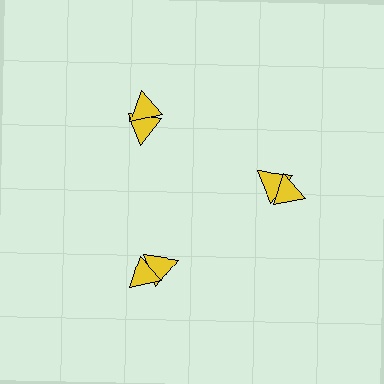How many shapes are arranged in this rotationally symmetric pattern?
There are 6 shapes, arranged in 3 groups of 2.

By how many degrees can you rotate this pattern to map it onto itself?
The pattern maps onto itself every 120 degrees of rotation.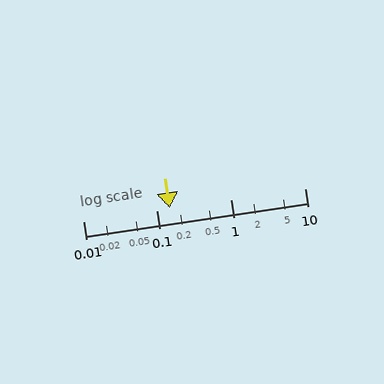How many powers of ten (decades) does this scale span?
The scale spans 3 decades, from 0.01 to 10.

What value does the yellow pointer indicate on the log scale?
The pointer indicates approximately 0.15.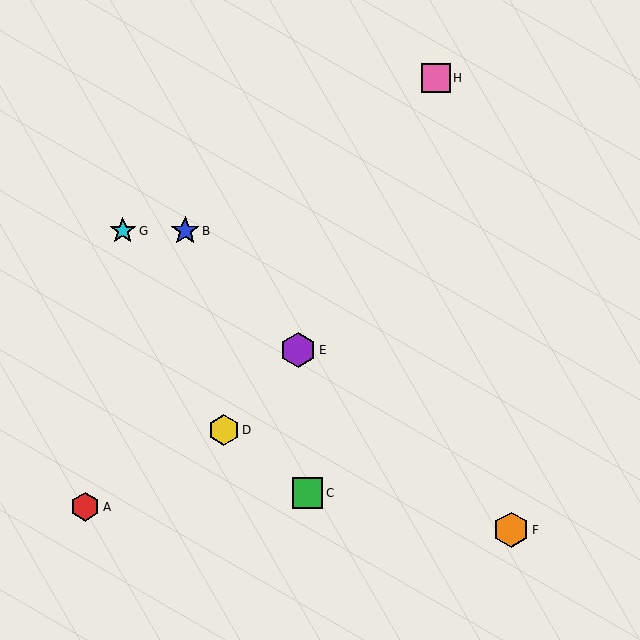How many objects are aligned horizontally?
2 objects (B, G) are aligned horizontally.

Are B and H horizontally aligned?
No, B is at y≈231 and H is at y≈78.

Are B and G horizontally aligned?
Yes, both are at y≈231.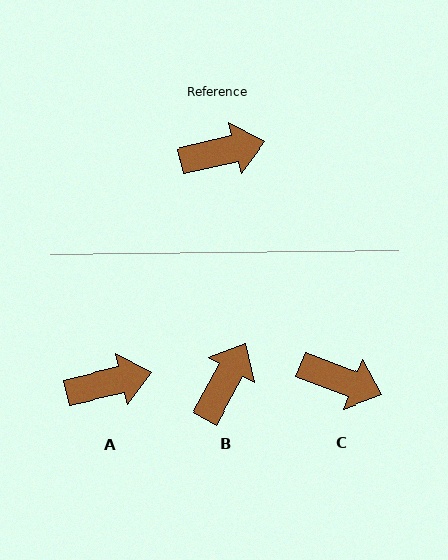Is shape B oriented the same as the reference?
No, it is off by about 48 degrees.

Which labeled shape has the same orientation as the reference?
A.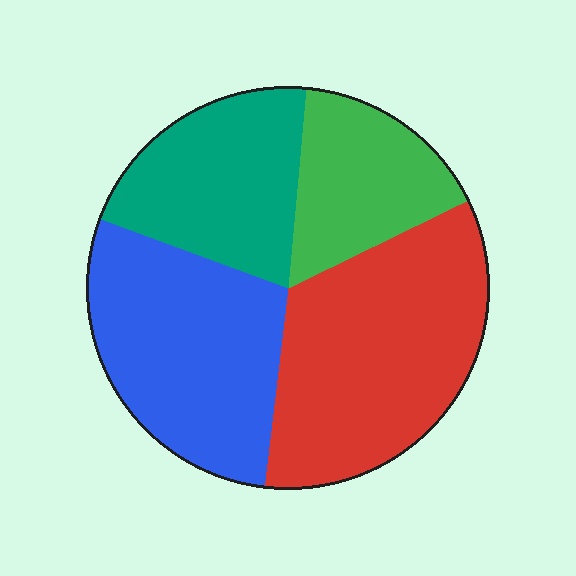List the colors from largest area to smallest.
From largest to smallest: red, blue, teal, green.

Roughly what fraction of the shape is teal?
Teal takes up about one fifth (1/5) of the shape.